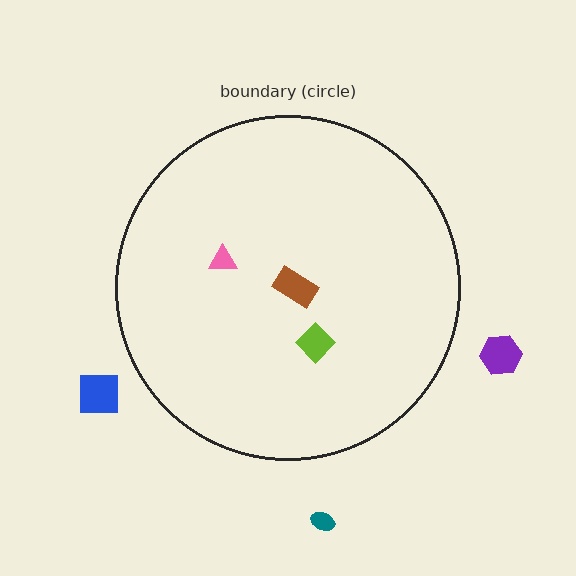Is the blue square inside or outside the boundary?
Outside.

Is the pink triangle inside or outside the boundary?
Inside.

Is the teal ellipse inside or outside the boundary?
Outside.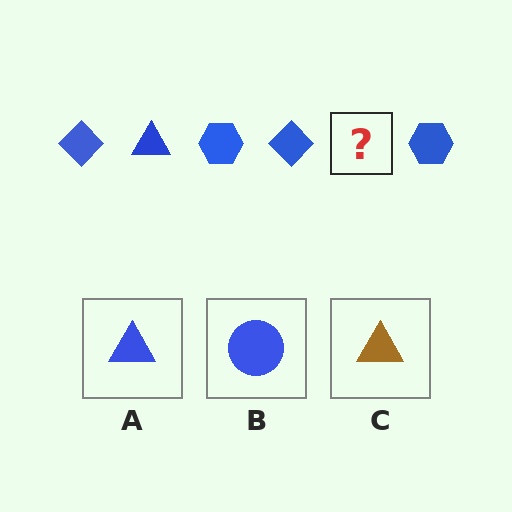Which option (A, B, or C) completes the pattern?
A.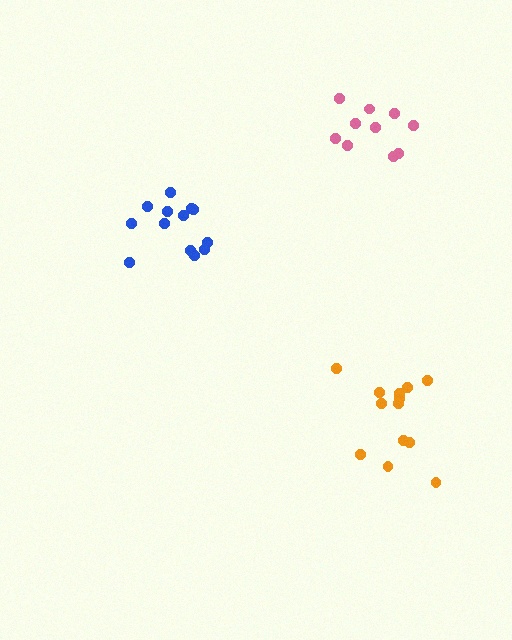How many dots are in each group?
Group 1: 13 dots, Group 2: 10 dots, Group 3: 13 dots (36 total).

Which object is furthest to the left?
The blue cluster is leftmost.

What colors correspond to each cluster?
The clusters are colored: blue, pink, orange.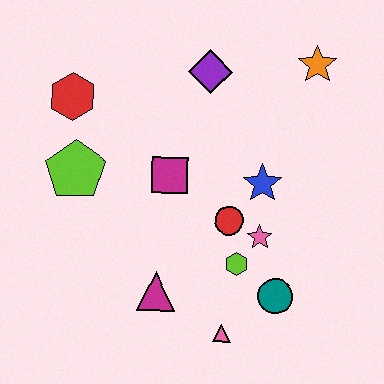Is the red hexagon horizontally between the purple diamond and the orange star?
No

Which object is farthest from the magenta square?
The orange star is farthest from the magenta square.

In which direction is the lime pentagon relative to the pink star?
The lime pentagon is to the left of the pink star.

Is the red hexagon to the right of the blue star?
No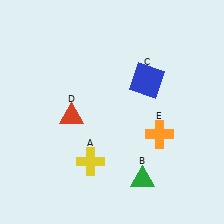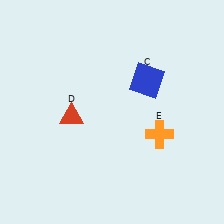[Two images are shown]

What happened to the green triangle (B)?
The green triangle (B) was removed in Image 2. It was in the bottom-right area of Image 1.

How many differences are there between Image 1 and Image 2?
There are 2 differences between the two images.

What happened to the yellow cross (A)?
The yellow cross (A) was removed in Image 2. It was in the bottom-left area of Image 1.